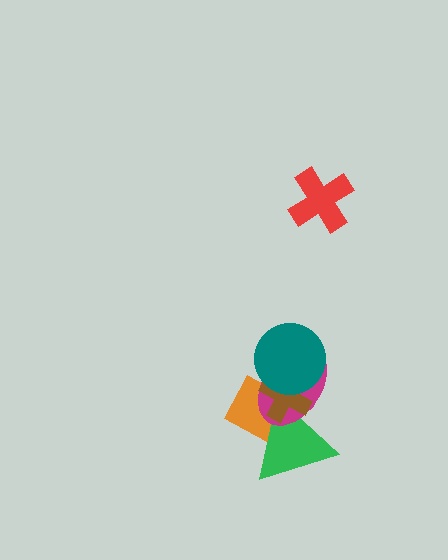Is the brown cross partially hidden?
Yes, it is partially covered by another shape.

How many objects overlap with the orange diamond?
4 objects overlap with the orange diamond.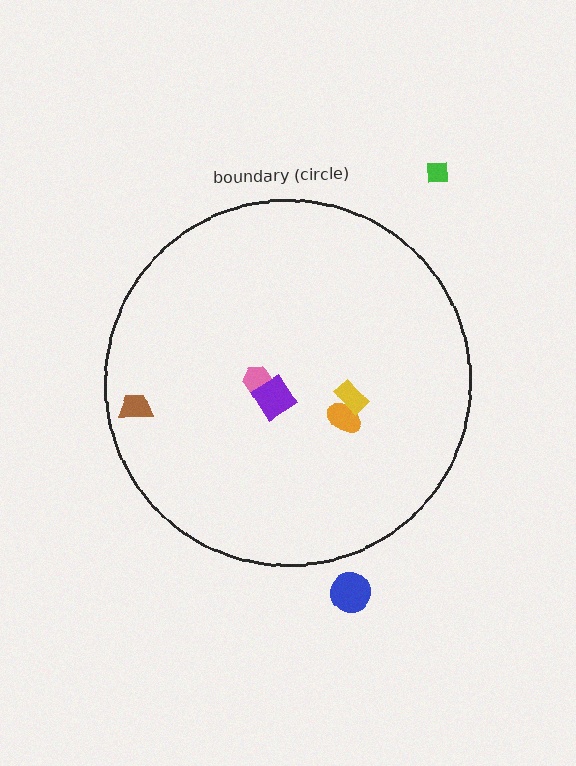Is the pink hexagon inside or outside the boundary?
Inside.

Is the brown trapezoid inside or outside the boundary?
Inside.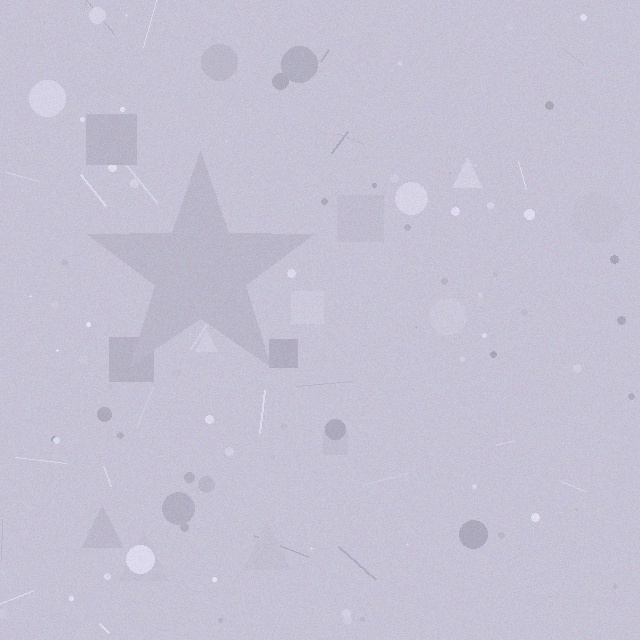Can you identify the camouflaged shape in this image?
The camouflaged shape is a star.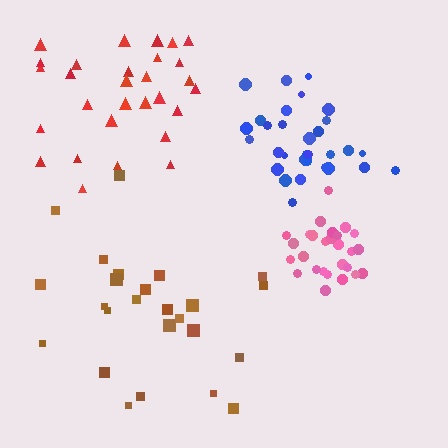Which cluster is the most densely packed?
Pink.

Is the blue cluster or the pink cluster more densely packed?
Pink.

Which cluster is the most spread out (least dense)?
Brown.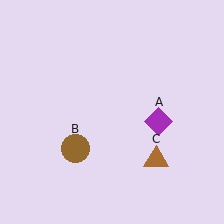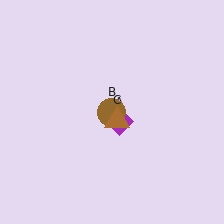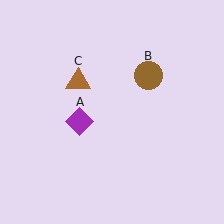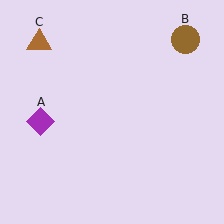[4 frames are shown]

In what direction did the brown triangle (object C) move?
The brown triangle (object C) moved up and to the left.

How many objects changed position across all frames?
3 objects changed position: purple diamond (object A), brown circle (object B), brown triangle (object C).